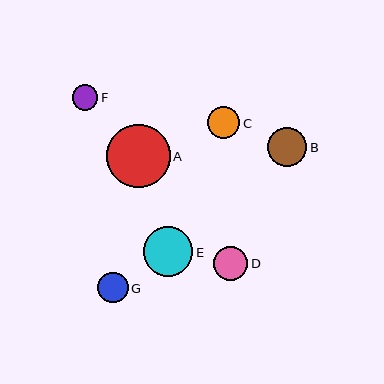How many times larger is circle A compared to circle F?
Circle A is approximately 2.5 times the size of circle F.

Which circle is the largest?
Circle A is the largest with a size of approximately 63 pixels.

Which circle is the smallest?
Circle F is the smallest with a size of approximately 26 pixels.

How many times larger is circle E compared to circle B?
Circle E is approximately 1.3 times the size of circle B.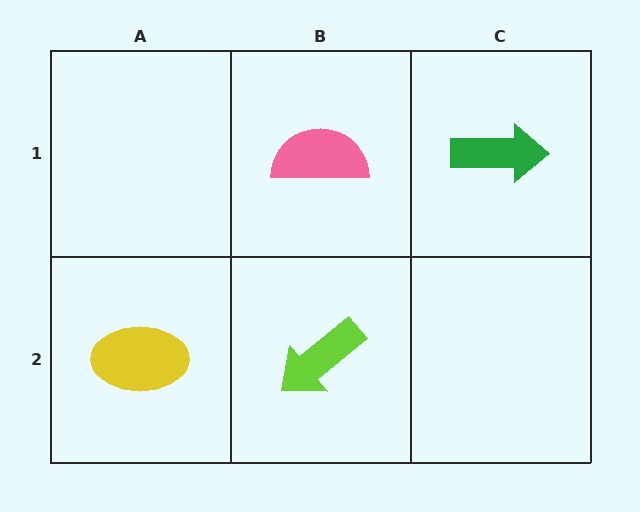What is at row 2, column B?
A lime arrow.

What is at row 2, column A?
A yellow ellipse.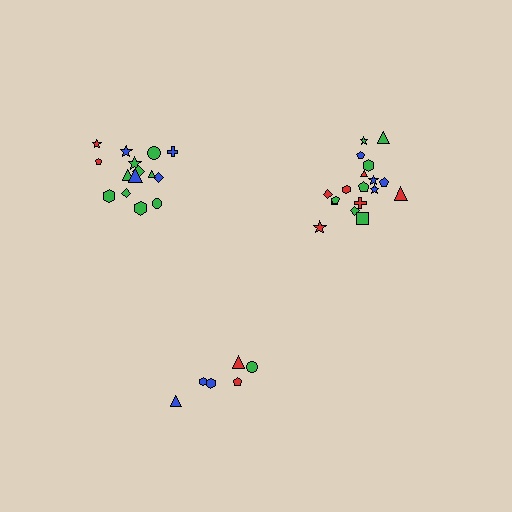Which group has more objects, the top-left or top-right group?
The top-right group.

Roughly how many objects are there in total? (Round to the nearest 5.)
Roughly 40 objects in total.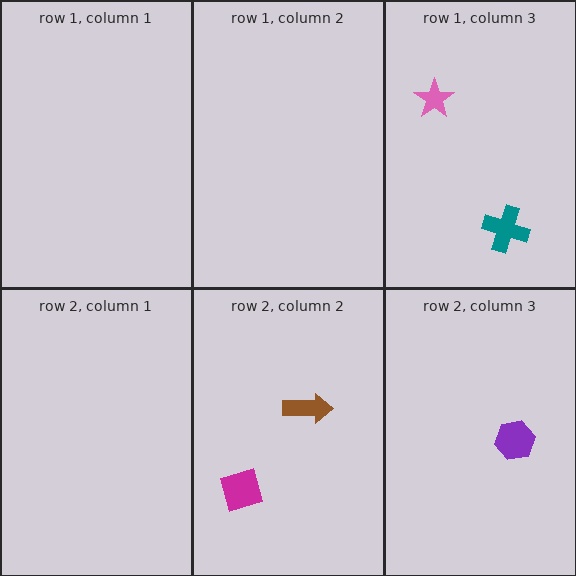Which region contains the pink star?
The row 1, column 3 region.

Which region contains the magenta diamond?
The row 2, column 2 region.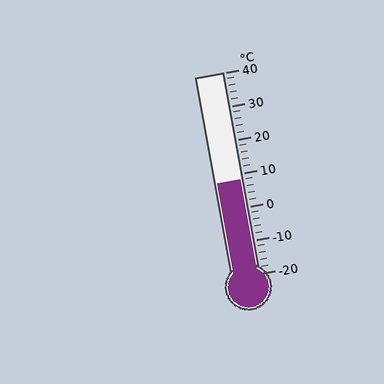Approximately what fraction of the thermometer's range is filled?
The thermometer is filled to approximately 45% of its range.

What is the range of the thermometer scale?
The thermometer scale ranges from -20°C to 40°C.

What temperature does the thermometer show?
The thermometer shows approximately 8°C.